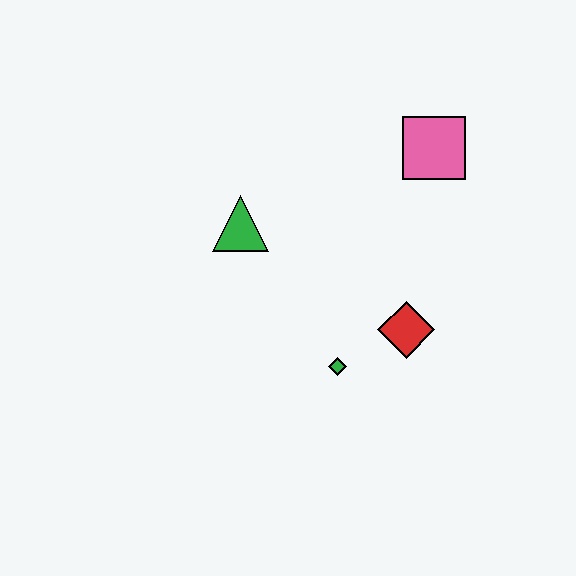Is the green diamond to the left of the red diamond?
Yes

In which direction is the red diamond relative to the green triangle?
The red diamond is to the right of the green triangle.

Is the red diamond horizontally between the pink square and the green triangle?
Yes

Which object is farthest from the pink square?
The green diamond is farthest from the pink square.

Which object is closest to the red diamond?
The green diamond is closest to the red diamond.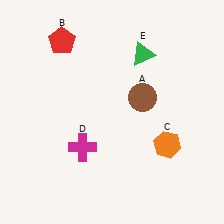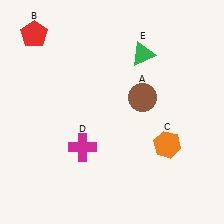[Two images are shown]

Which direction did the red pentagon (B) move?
The red pentagon (B) moved left.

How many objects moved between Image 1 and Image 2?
1 object moved between the two images.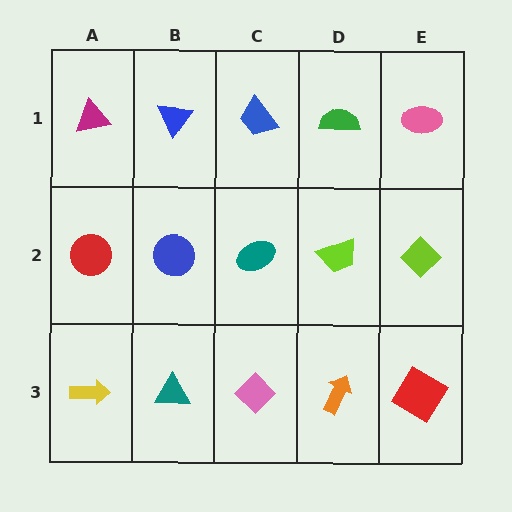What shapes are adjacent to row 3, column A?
A red circle (row 2, column A), a teal triangle (row 3, column B).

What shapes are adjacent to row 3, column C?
A teal ellipse (row 2, column C), a teal triangle (row 3, column B), an orange arrow (row 3, column D).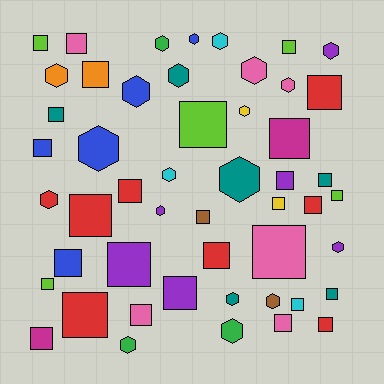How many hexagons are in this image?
There are 20 hexagons.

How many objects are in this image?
There are 50 objects.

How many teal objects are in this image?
There are 6 teal objects.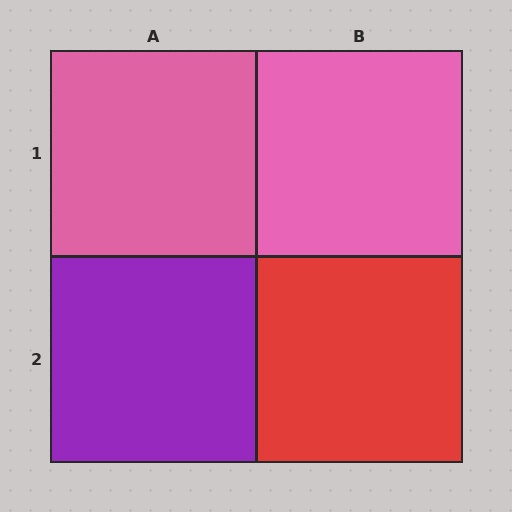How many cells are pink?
2 cells are pink.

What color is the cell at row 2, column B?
Red.